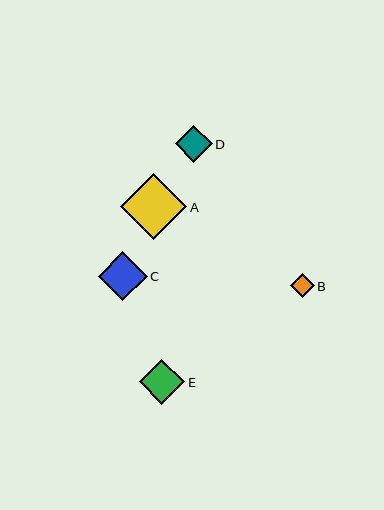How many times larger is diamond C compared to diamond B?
Diamond C is approximately 2.0 times the size of diamond B.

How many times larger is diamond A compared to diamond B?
Diamond A is approximately 2.7 times the size of diamond B.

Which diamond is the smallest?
Diamond B is the smallest with a size of approximately 24 pixels.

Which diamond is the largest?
Diamond A is the largest with a size of approximately 66 pixels.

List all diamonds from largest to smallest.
From largest to smallest: A, C, E, D, B.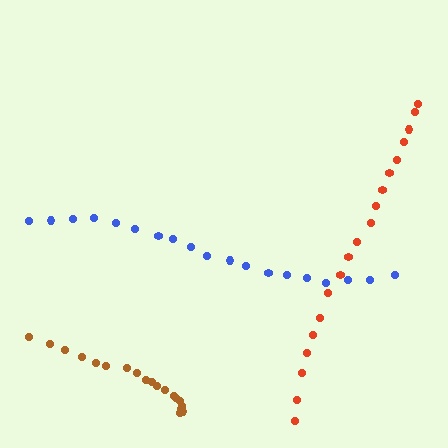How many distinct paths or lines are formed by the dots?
There are 3 distinct paths.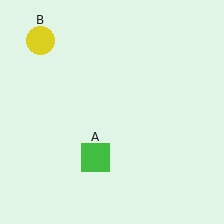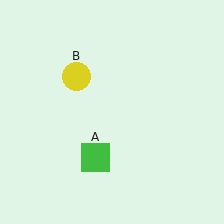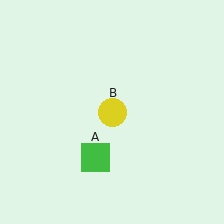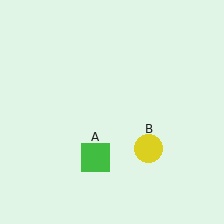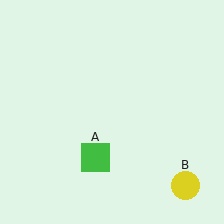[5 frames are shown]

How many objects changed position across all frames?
1 object changed position: yellow circle (object B).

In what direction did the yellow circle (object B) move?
The yellow circle (object B) moved down and to the right.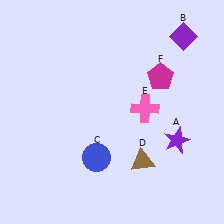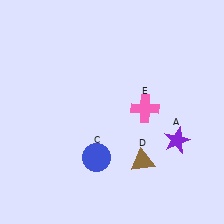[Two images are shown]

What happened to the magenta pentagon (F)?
The magenta pentagon (F) was removed in Image 2. It was in the top-right area of Image 1.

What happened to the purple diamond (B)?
The purple diamond (B) was removed in Image 2. It was in the top-right area of Image 1.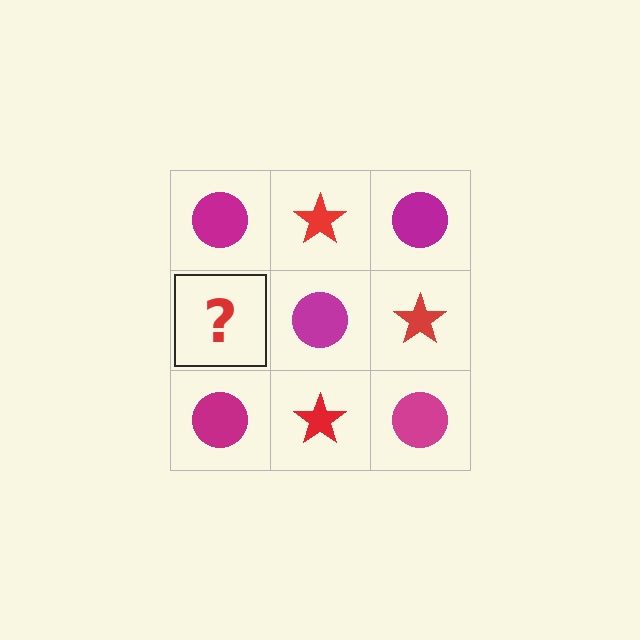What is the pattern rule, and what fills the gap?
The rule is that it alternates magenta circle and red star in a checkerboard pattern. The gap should be filled with a red star.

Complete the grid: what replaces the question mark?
The question mark should be replaced with a red star.